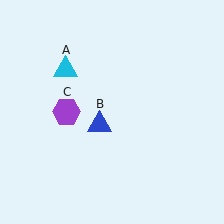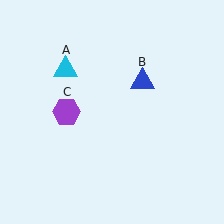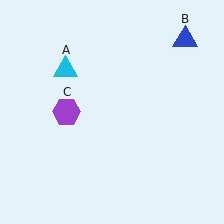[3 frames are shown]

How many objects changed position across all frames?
1 object changed position: blue triangle (object B).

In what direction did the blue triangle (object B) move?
The blue triangle (object B) moved up and to the right.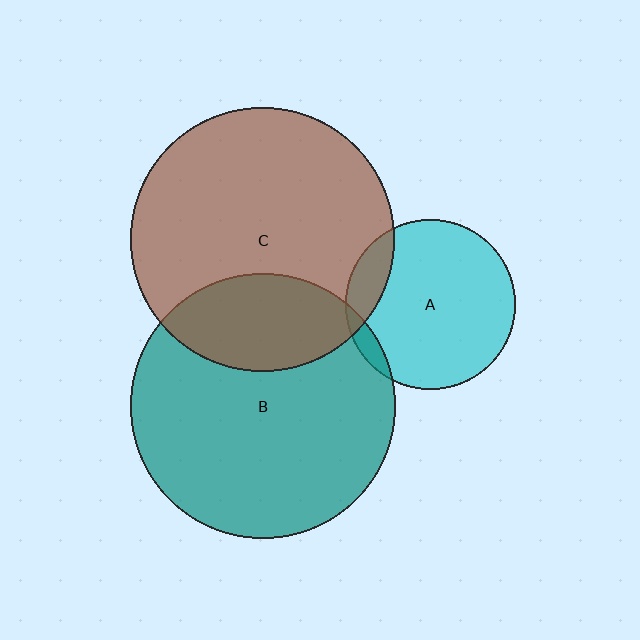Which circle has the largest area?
Circle B (teal).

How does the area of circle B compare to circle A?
Approximately 2.4 times.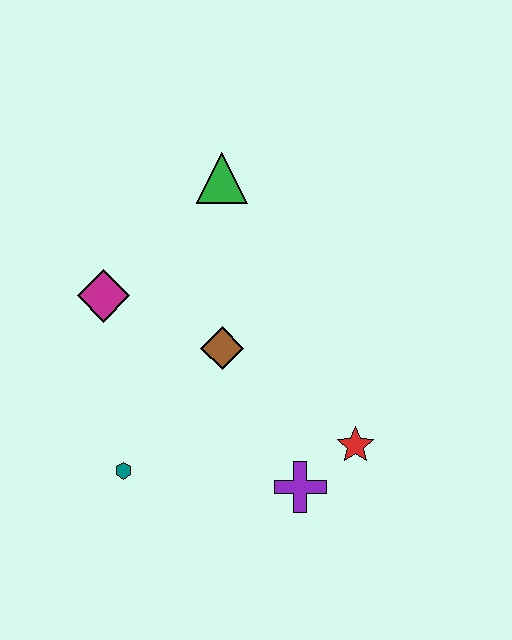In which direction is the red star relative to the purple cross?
The red star is to the right of the purple cross.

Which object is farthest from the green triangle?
The purple cross is farthest from the green triangle.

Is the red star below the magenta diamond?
Yes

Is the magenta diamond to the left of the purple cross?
Yes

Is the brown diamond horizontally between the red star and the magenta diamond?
Yes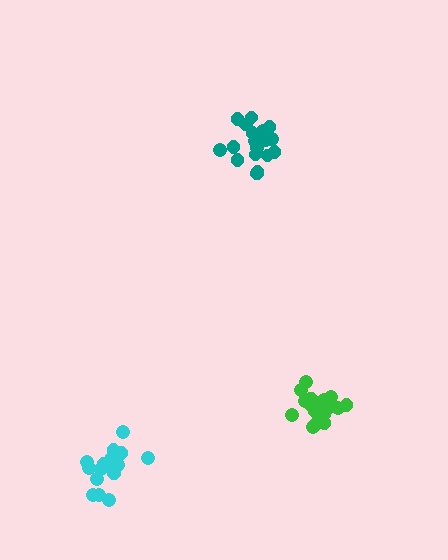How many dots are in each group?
Group 1: 20 dots, Group 2: 21 dots, Group 3: 16 dots (57 total).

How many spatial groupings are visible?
There are 3 spatial groupings.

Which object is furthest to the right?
The green cluster is rightmost.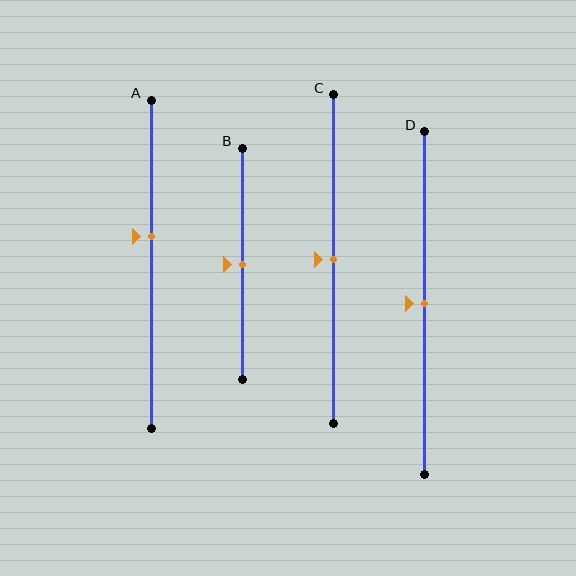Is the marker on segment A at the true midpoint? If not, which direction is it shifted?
No, the marker on segment A is shifted upward by about 9% of the segment length.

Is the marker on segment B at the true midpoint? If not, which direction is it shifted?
Yes, the marker on segment B is at the true midpoint.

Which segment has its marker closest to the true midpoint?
Segment B has its marker closest to the true midpoint.